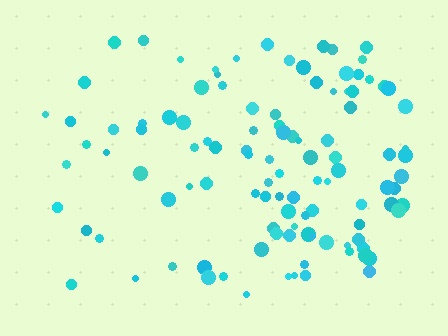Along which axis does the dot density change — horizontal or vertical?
Horizontal.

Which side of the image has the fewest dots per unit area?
The left.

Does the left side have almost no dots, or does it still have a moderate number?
Still a moderate number, just noticeably fewer than the right.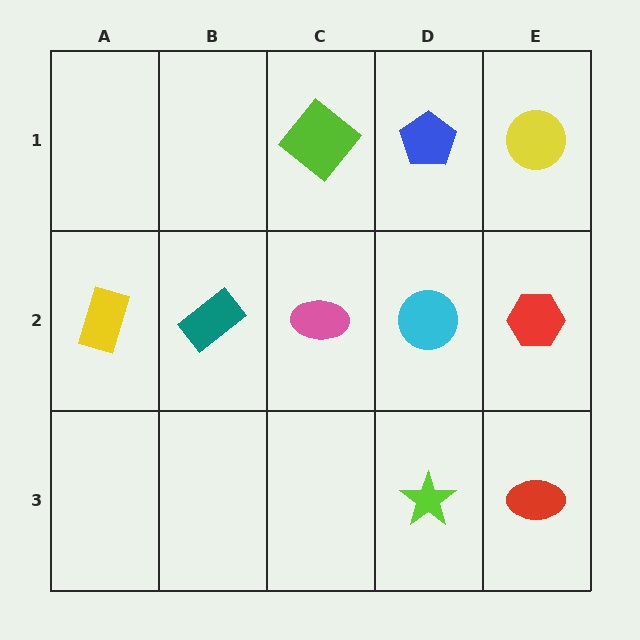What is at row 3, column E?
A red ellipse.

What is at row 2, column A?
A yellow rectangle.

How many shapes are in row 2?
5 shapes.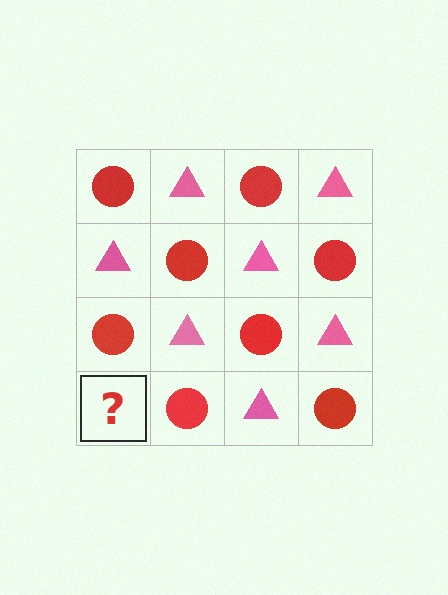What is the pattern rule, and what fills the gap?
The rule is that it alternates red circle and pink triangle in a checkerboard pattern. The gap should be filled with a pink triangle.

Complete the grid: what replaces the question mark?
The question mark should be replaced with a pink triangle.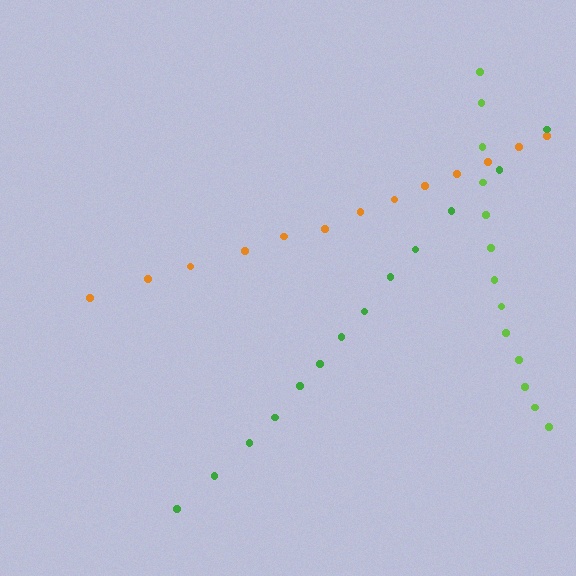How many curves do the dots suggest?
There are 3 distinct paths.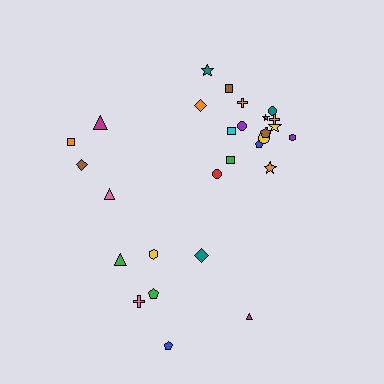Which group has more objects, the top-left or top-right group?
The top-right group.